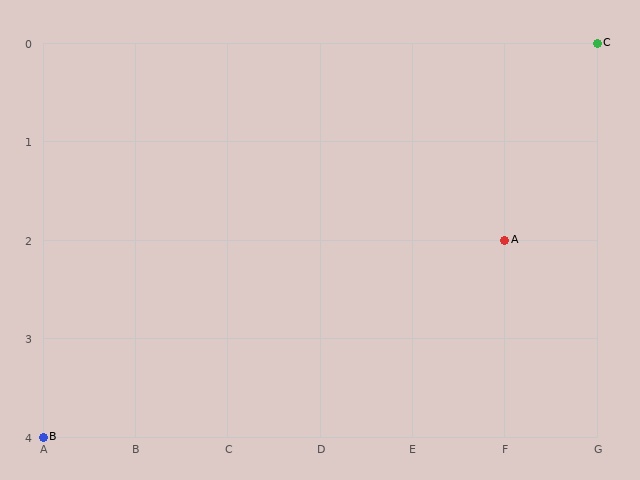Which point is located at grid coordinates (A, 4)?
Point B is at (A, 4).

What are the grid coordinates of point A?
Point A is at grid coordinates (F, 2).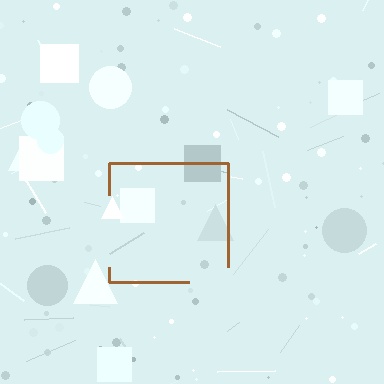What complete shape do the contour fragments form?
The contour fragments form a square.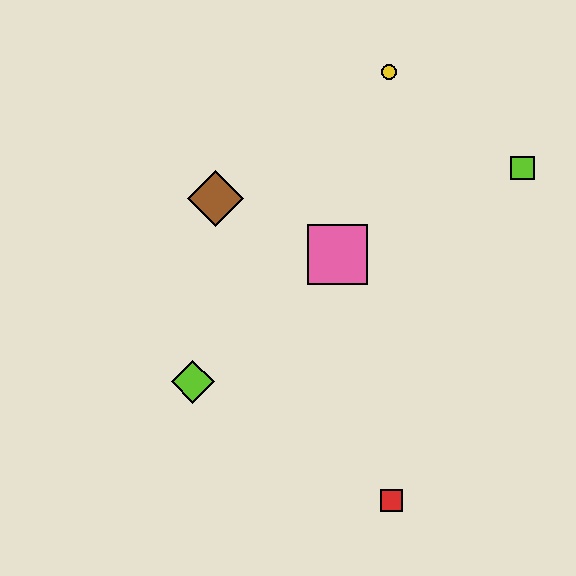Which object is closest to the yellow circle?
The lime square is closest to the yellow circle.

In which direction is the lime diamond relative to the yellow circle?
The lime diamond is below the yellow circle.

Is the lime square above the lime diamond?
Yes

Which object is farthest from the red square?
The yellow circle is farthest from the red square.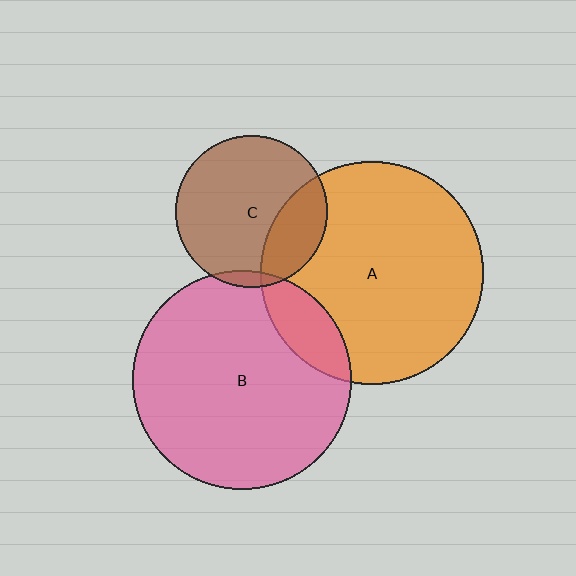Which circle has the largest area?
Circle A (orange).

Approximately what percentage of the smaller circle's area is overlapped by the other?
Approximately 25%.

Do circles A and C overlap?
Yes.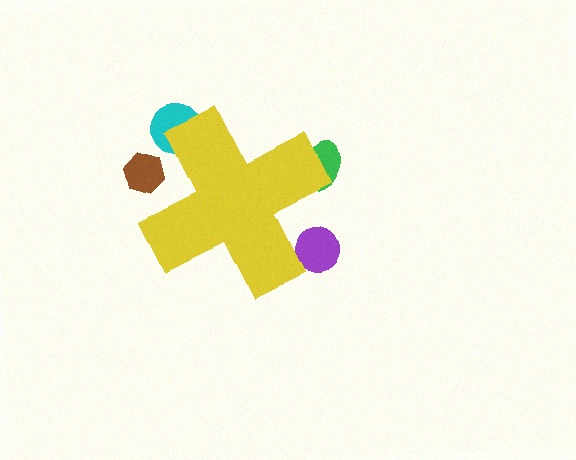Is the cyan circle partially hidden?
Yes, the cyan circle is partially hidden behind the yellow cross.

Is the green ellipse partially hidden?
Yes, the green ellipse is partially hidden behind the yellow cross.